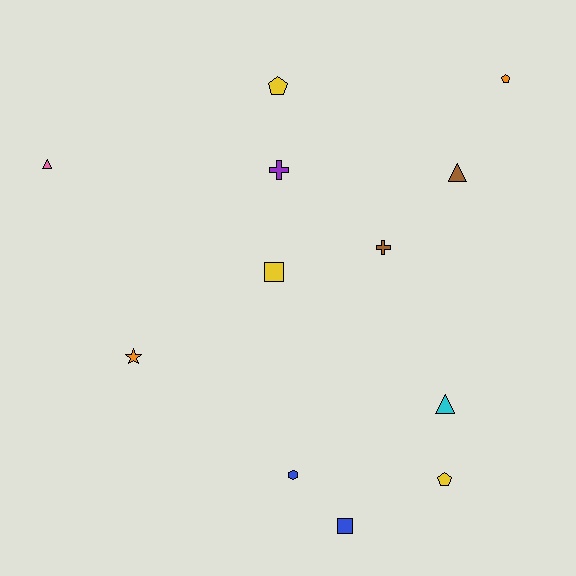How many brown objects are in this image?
There are 2 brown objects.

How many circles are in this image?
There are no circles.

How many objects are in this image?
There are 12 objects.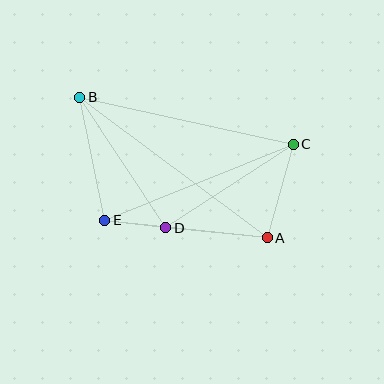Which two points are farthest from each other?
Points A and B are farthest from each other.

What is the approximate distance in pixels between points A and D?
The distance between A and D is approximately 102 pixels.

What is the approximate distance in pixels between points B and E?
The distance between B and E is approximately 125 pixels.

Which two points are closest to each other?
Points D and E are closest to each other.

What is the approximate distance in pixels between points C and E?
The distance between C and E is approximately 203 pixels.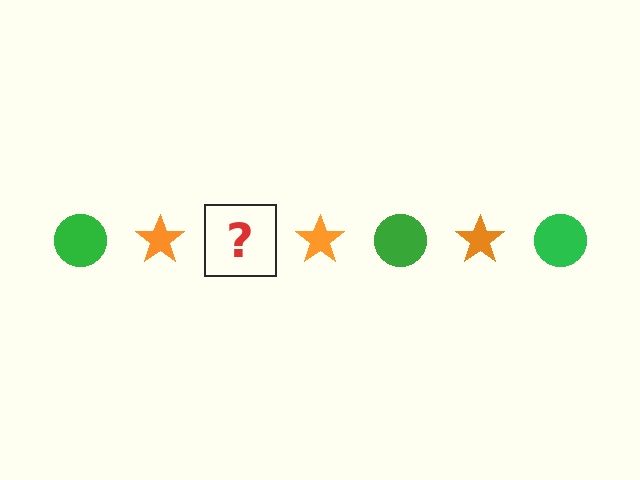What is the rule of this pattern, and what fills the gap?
The rule is that the pattern alternates between green circle and orange star. The gap should be filled with a green circle.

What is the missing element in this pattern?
The missing element is a green circle.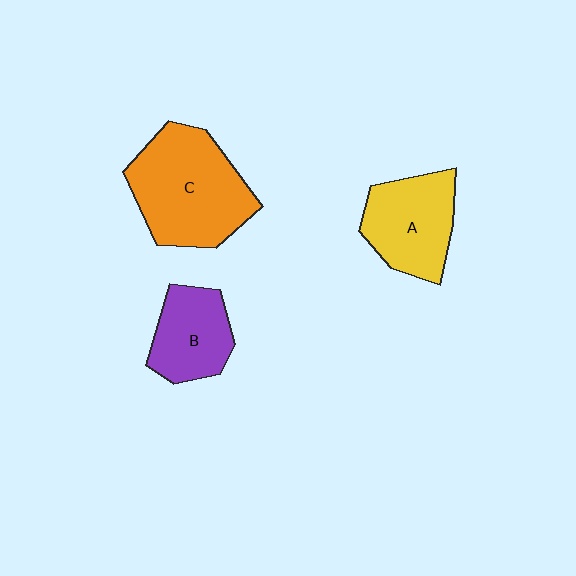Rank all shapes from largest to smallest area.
From largest to smallest: C (orange), A (yellow), B (purple).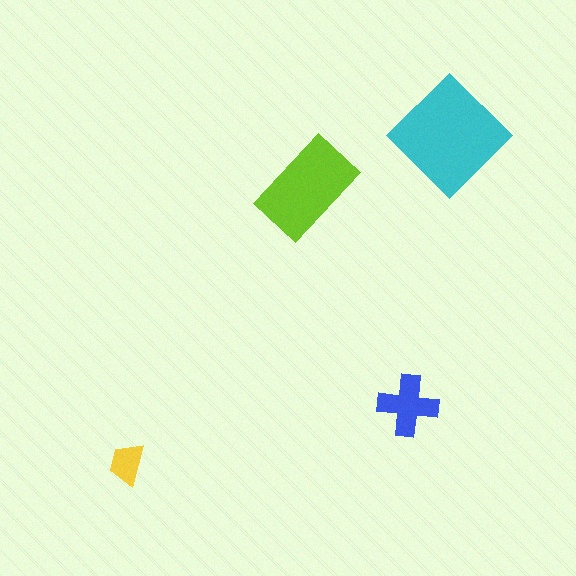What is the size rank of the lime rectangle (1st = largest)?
2nd.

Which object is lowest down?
The yellow trapezoid is bottommost.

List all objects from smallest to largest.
The yellow trapezoid, the blue cross, the lime rectangle, the cyan diamond.